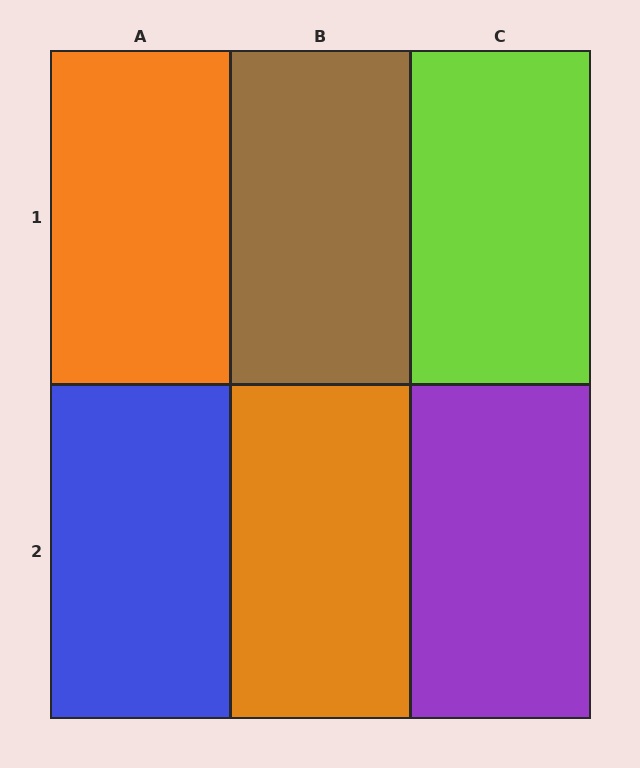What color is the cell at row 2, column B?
Orange.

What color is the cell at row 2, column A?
Blue.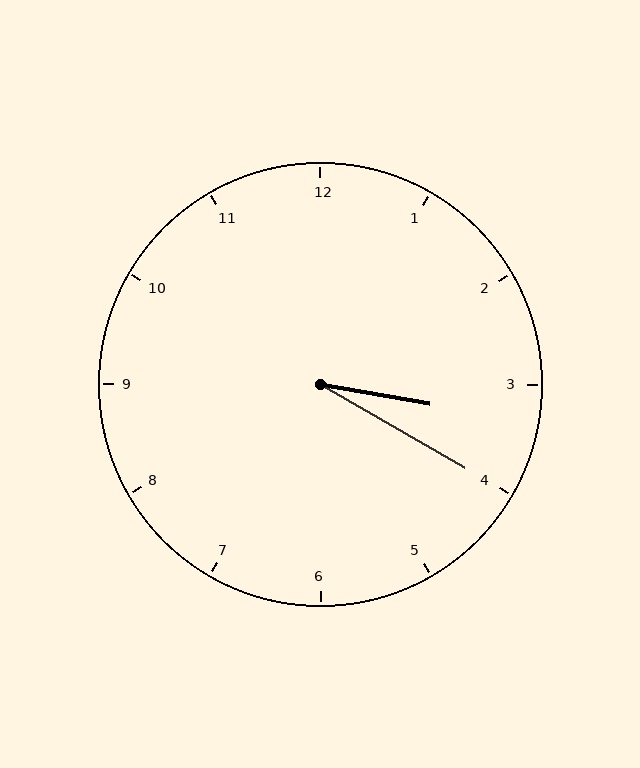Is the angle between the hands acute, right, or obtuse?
It is acute.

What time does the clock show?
3:20.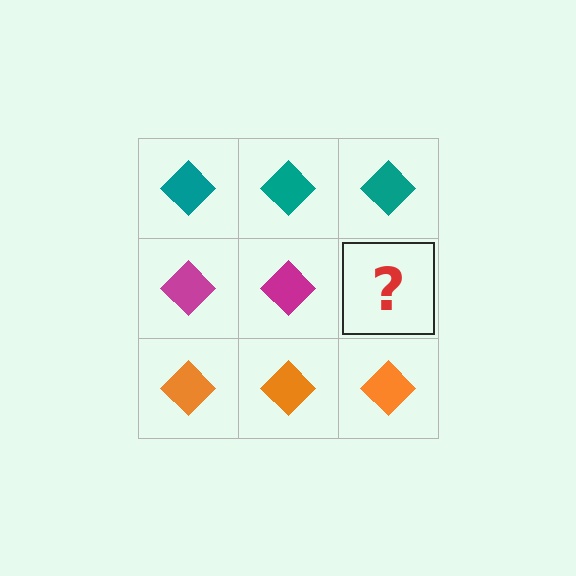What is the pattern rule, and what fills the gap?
The rule is that each row has a consistent color. The gap should be filled with a magenta diamond.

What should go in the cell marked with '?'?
The missing cell should contain a magenta diamond.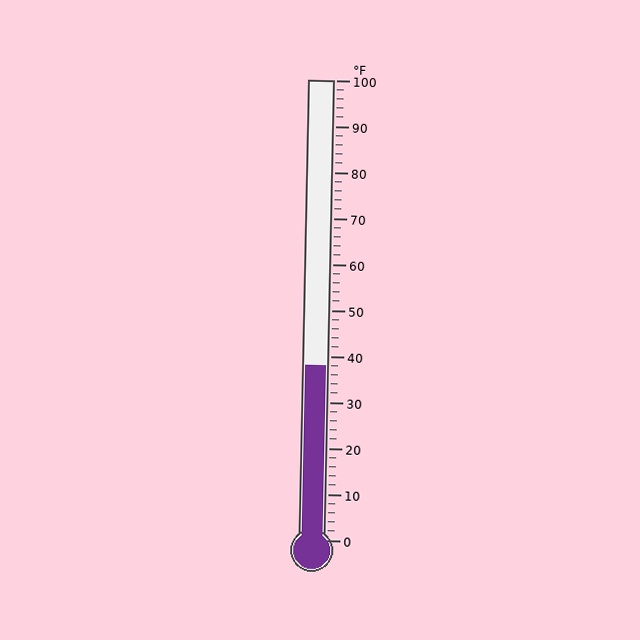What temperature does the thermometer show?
The thermometer shows approximately 38°F.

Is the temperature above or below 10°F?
The temperature is above 10°F.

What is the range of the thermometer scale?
The thermometer scale ranges from 0°F to 100°F.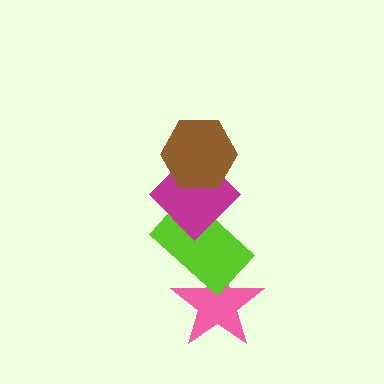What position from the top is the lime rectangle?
The lime rectangle is 3rd from the top.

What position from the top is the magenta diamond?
The magenta diamond is 2nd from the top.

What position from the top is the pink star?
The pink star is 4th from the top.